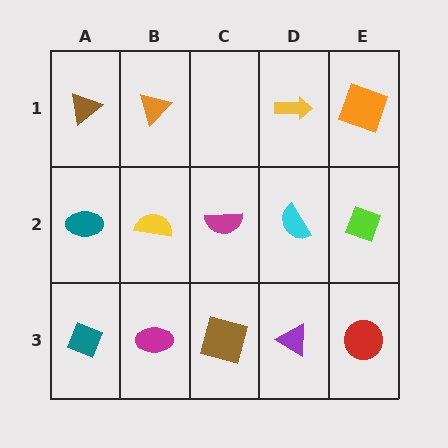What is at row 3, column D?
A purple triangle.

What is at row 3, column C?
A brown square.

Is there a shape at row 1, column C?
No, that cell is empty.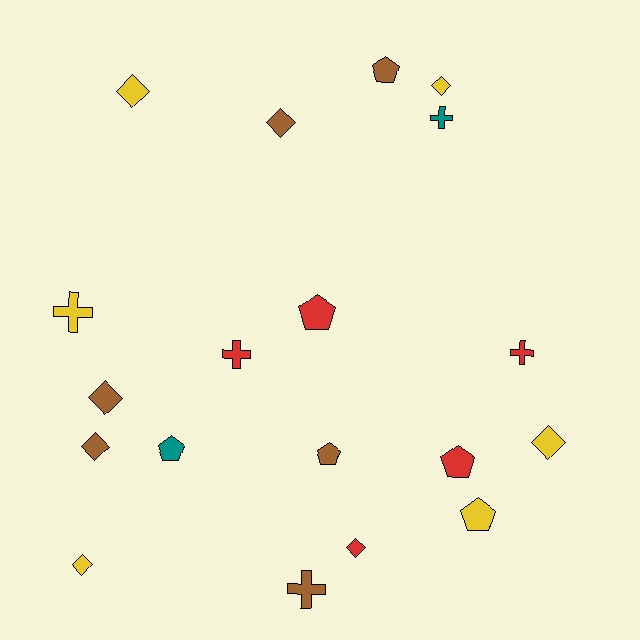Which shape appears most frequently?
Diamond, with 8 objects.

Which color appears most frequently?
Yellow, with 6 objects.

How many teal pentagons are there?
There is 1 teal pentagon.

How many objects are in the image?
There are 19 objects.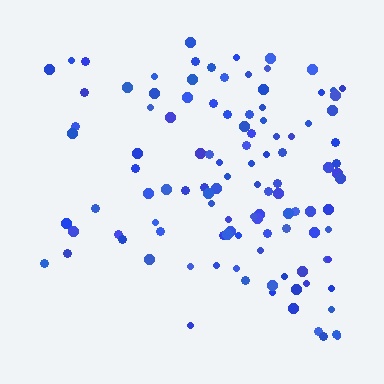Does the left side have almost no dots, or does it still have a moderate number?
Still a moderate number, just noticeably fewer than the right.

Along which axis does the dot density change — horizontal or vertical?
Horizontal.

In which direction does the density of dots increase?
From left to right, with the right side densest.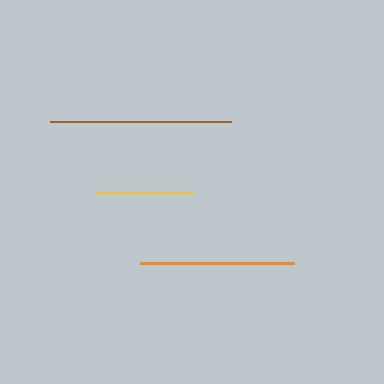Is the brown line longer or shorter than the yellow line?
The brown line is longer than the yellow line.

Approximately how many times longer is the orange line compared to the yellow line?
The orange line is approximately 1.6 times the length of the yellow line.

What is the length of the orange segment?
The orange segment is approximately 155 pixels long.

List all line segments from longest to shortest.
From longest to shortest: brown, orange, yellow.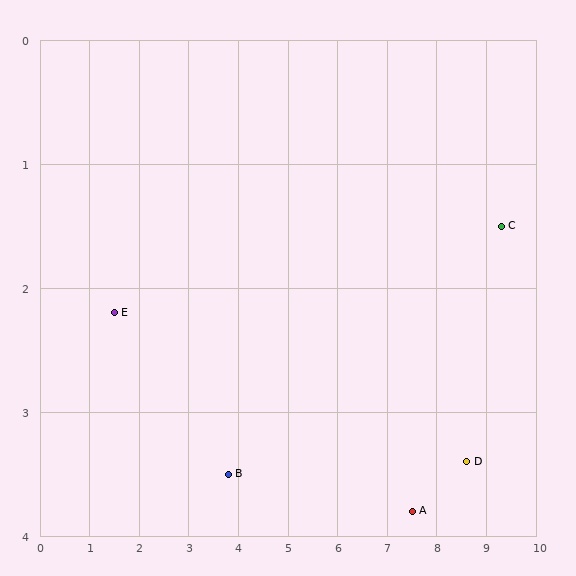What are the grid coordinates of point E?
Point E is at approximately (1.5, 2.2).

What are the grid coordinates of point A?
Point A is at approximately (7.5, 3.8).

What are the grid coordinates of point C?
Point C is at approximately (9.3, 1.5).